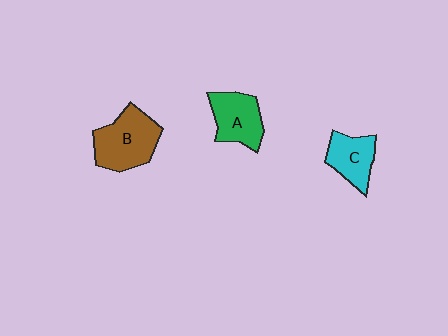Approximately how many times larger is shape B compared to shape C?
Approximately 1.5 times.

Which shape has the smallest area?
Shape C (cyan).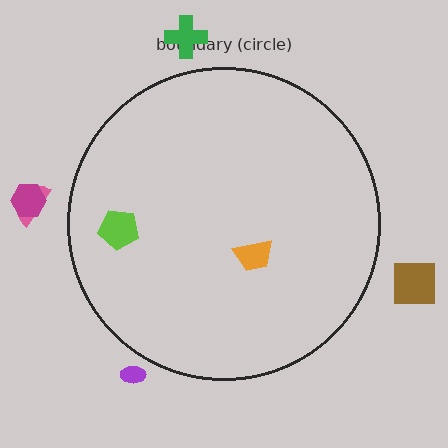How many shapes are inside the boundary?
2 inside, 5 outside.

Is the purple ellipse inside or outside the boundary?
Outside.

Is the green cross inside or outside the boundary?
Outside.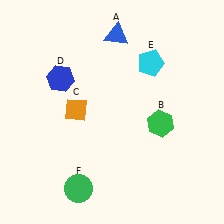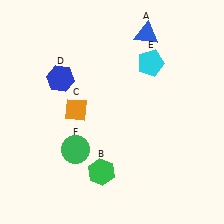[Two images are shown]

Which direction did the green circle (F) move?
The green circle (F) moved up.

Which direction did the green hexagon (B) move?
The green hexagon (B) moved left.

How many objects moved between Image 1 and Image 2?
3 objects moved between the two images.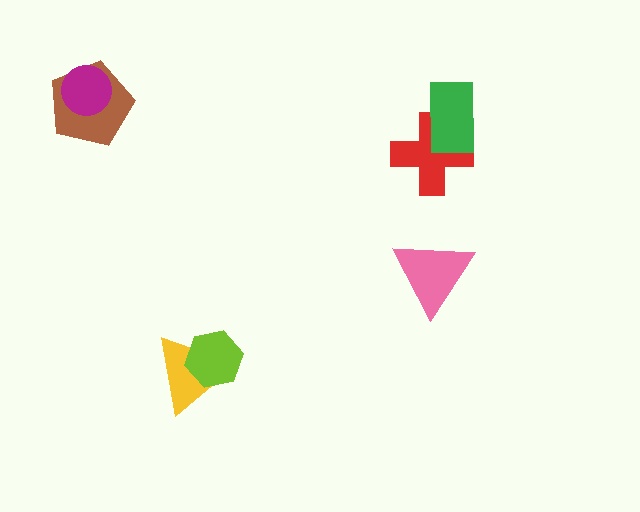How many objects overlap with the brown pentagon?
1 object overlaps with the brown pentagon.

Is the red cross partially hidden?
Yes, it is partially covered by another shape.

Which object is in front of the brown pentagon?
The magenta circle is in front of the brown pentagon.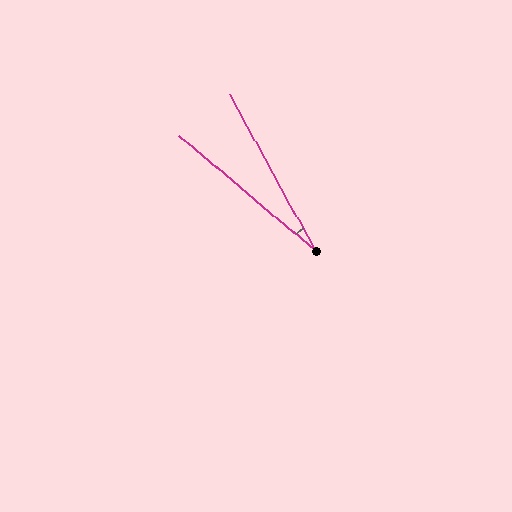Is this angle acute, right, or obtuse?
It is acute.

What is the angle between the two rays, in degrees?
Approximately 21 degrees.